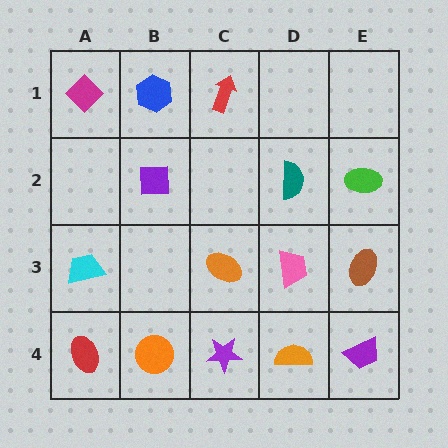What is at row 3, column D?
A pink trapezoid.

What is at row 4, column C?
A purple star.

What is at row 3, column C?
An orange ellipse.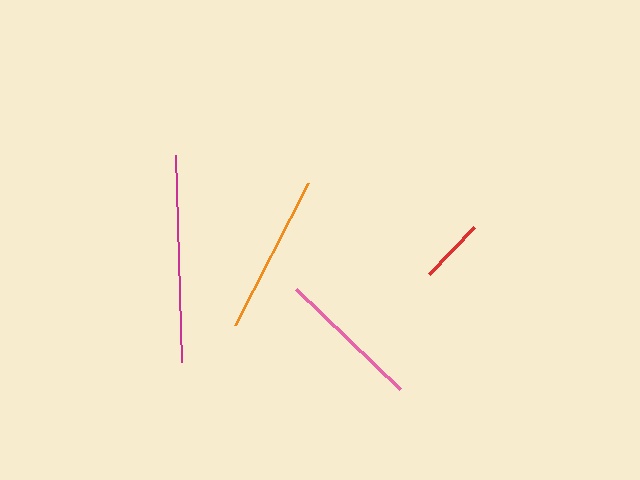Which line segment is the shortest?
The red line is the shortest at approximately 65 pixels.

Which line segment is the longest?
The magenta line is the longest at approximately 206 pixels.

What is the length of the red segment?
The red segment is approximately 65 pixels long.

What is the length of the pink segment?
The pink segment is approximately 144 pixels long.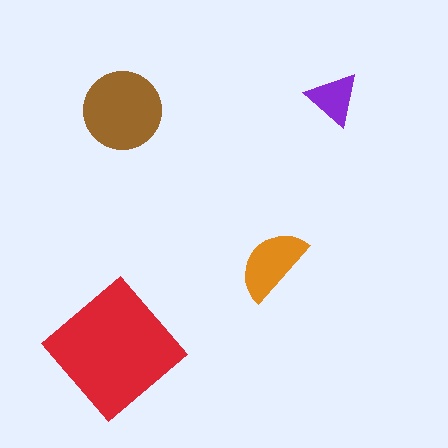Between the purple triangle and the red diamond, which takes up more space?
The red diamond.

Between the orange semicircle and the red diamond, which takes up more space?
The red diamond.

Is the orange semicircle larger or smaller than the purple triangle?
Larger.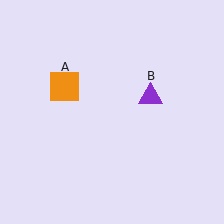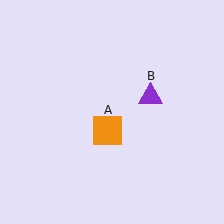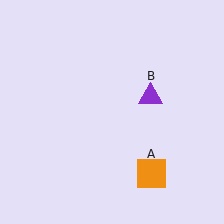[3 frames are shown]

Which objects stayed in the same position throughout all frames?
Purple triangle (object B) remained stationary.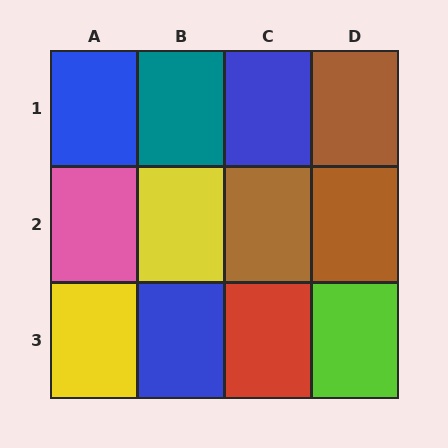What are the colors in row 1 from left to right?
Blue, teal, blue, brown.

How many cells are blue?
3 cells are blue.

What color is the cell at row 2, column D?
Brown.